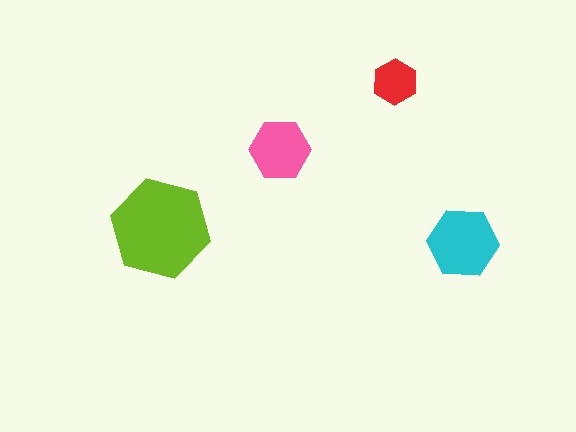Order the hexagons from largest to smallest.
the lime one, the cyan one, the pink one, the red one.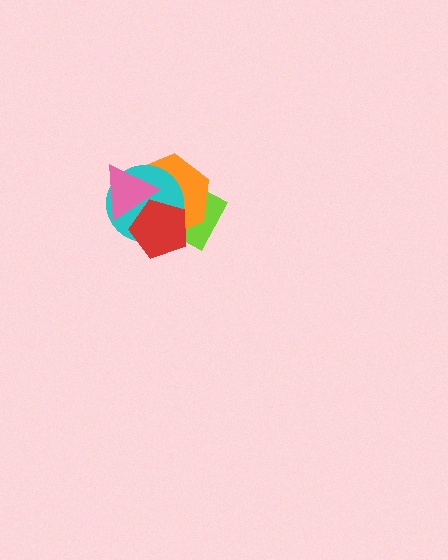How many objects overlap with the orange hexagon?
4 objects overlap with the orange hexagon.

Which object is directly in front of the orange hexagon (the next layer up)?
The cyan circle is directly in front of the orange hexagon.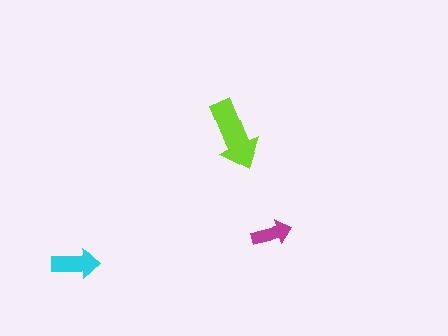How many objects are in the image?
There are 3 objects in the image.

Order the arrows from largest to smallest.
the lime one, the cyan one, the magenta one.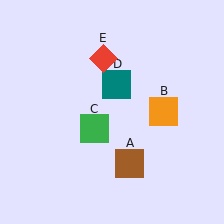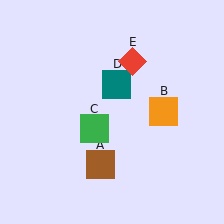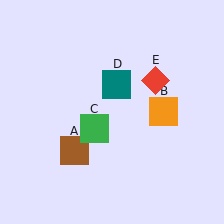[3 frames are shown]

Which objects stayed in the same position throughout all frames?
Orange square (object B) and green square (object C) and teal square (object D) remained stationary.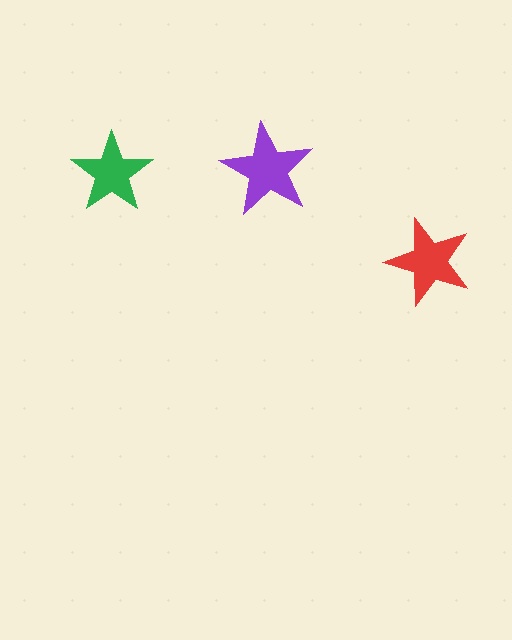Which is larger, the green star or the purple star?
The purple one.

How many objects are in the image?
There are 3 objects in the image.